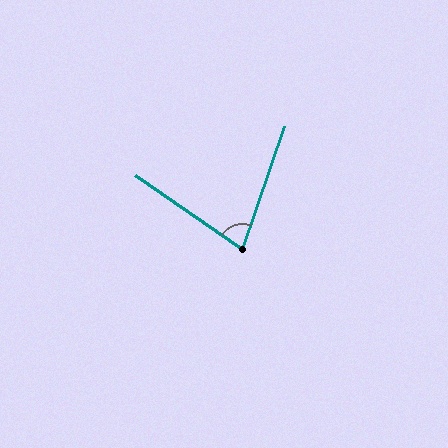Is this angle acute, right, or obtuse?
It is acute.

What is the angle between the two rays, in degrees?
Approximately 75 degrees.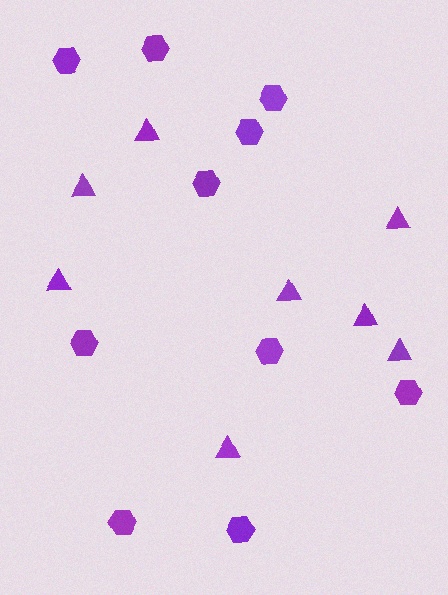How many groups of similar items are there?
There are 2 groups: one group of hexagons (10) and one group of triangles (8).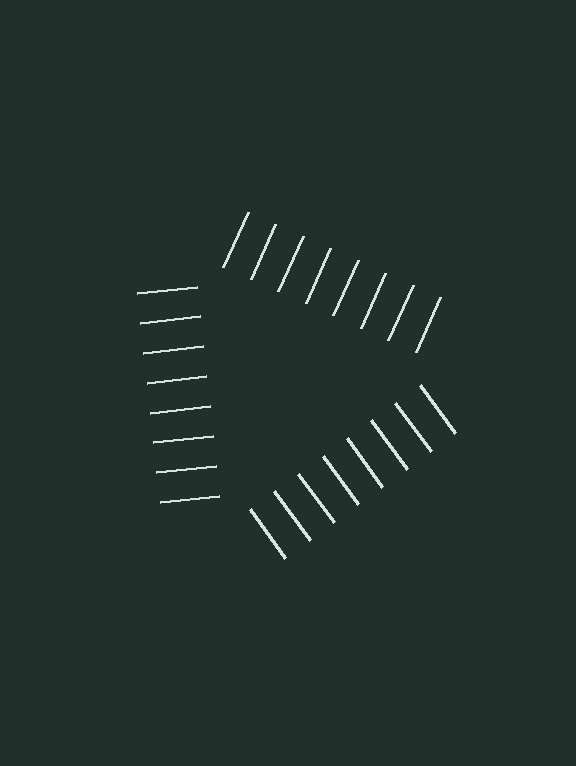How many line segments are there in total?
24 — 8 along each of the 3 edges.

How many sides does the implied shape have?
3 sides — the line-ends trace a triangle.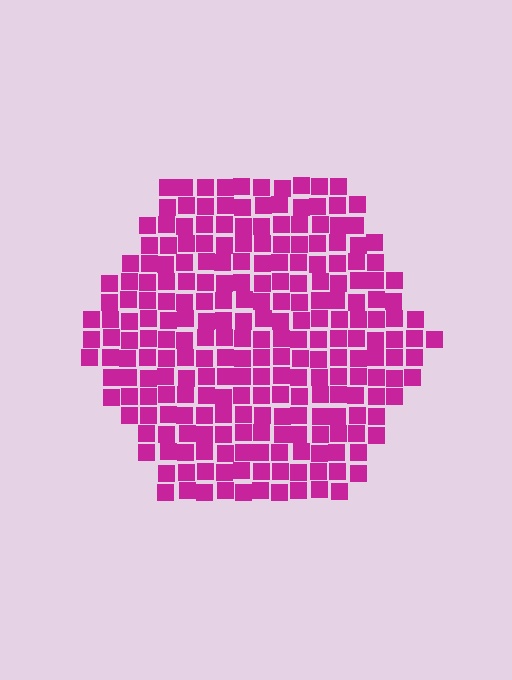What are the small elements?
The small elements are squares.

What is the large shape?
The large shape is a hexagon.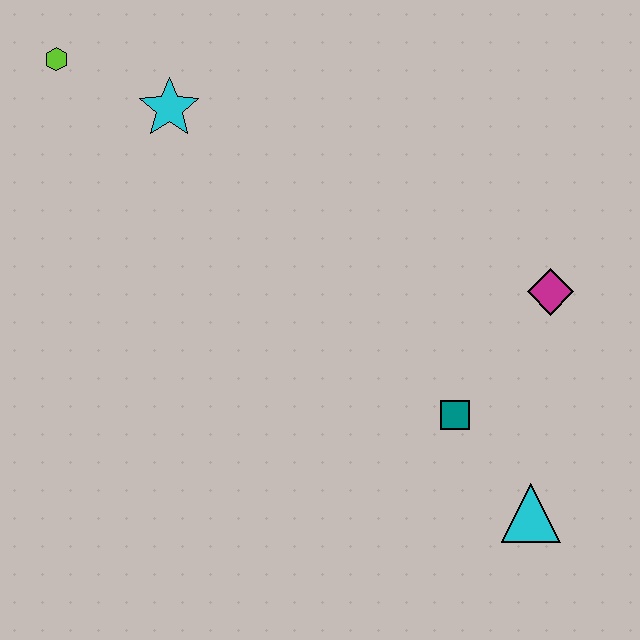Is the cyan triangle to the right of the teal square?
Yes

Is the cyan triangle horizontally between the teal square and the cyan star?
No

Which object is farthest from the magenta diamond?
The lime hexagon is farthest from the magenta diamond.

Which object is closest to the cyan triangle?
The teal square is closest to the cyan triangle.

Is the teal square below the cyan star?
Yes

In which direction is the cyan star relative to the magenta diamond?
The cyan star is to the left of the magenta diamond.